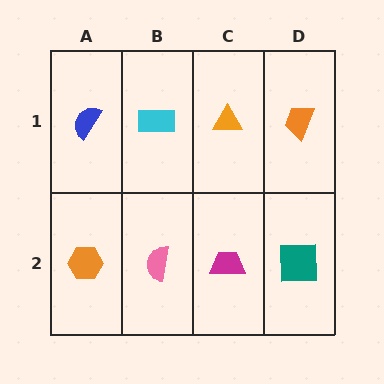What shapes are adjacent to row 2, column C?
An orange triangle (row 1, column C), a pink semicircle (row 2, column B), a teal square (row 2, column D).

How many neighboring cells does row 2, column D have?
2.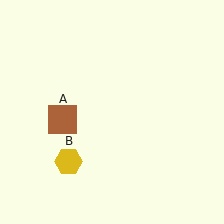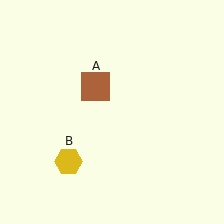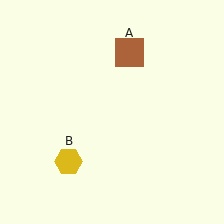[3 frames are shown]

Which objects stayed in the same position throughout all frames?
Yellow hexagon (object B) remained stationary.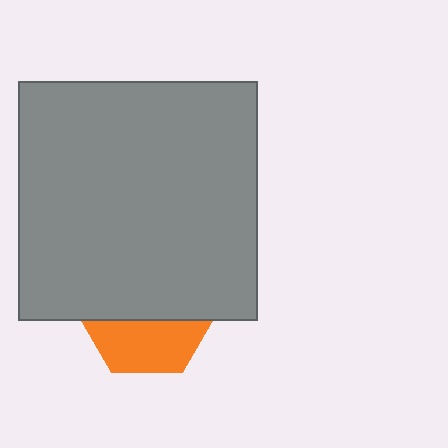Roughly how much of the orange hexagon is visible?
A small part of it is visible (roughly 39%).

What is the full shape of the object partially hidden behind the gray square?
The partially hidden object is an orange hexagon.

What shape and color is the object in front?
The object in front is a gray square.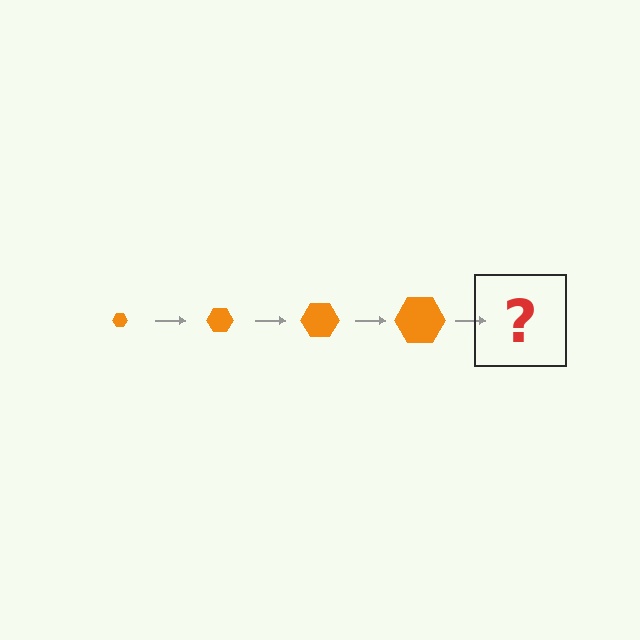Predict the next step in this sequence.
The next step is an orange hexagon, larger than the previous one.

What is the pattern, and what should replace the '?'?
The pattern is that the hexagon gets progressively larger each step. The '?' should be an orange hexagon, larger than the previous one.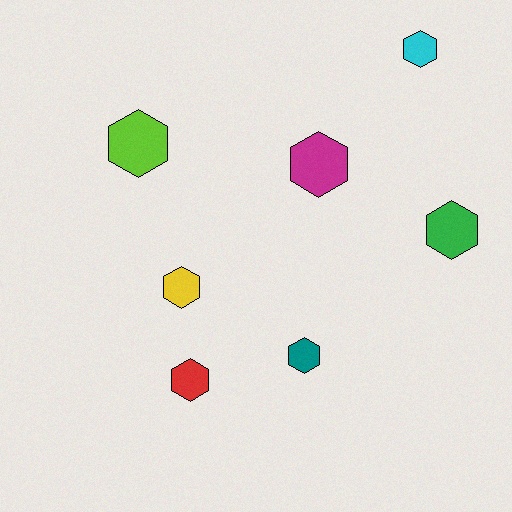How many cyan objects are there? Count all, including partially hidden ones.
There is 1 cyan object.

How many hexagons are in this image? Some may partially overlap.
There are 7 hexagons.